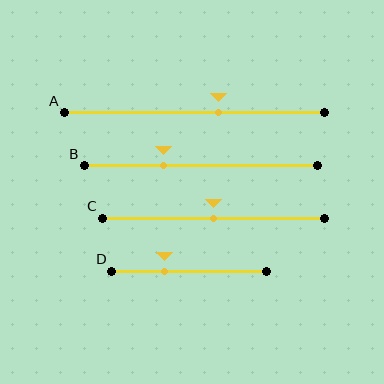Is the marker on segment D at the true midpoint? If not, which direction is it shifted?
No, the marker on segment D is shifted to the left by about 16% of the segment length.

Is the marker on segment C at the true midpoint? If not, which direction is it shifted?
Yes, the marker on segment C is at the true midpoint.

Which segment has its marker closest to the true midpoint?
Segment C has its marker closest to the true midpoint.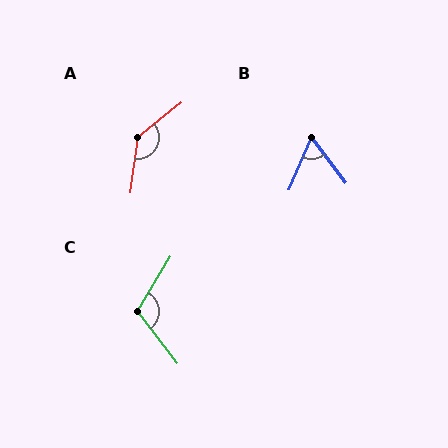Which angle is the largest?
A, at approximately 136 degrees.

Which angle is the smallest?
B, at approximately 60 degrees.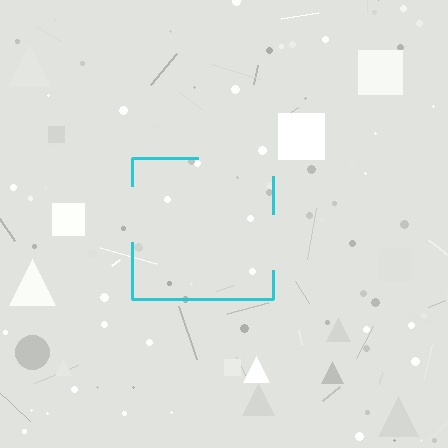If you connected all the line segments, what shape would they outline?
They would outline a square.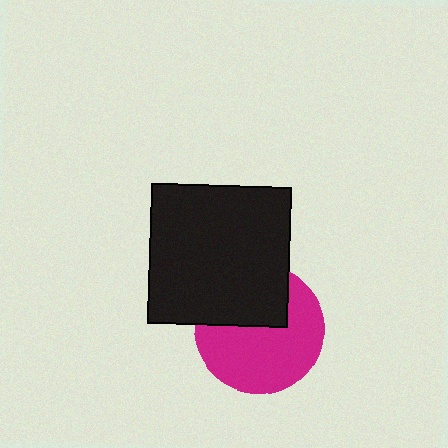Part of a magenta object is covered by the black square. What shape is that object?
It is a circle.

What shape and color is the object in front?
The object in front is a black square.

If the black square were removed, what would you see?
You would see the complete magenta circle.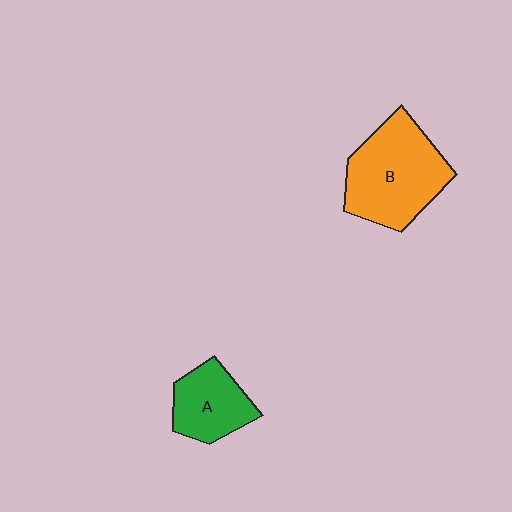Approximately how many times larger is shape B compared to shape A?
Approximately 1.7 times.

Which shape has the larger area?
Shape B (orange).